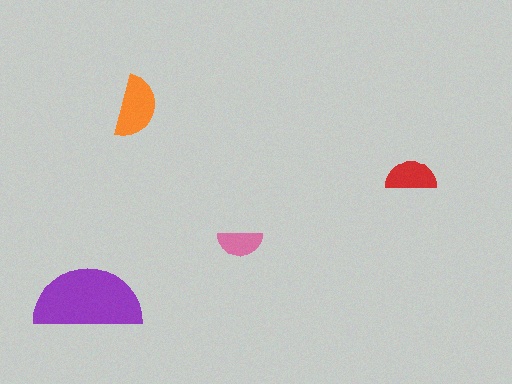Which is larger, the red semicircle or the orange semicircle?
The orange one.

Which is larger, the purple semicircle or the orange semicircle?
The purple one.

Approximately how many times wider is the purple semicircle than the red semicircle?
About 2 times wider.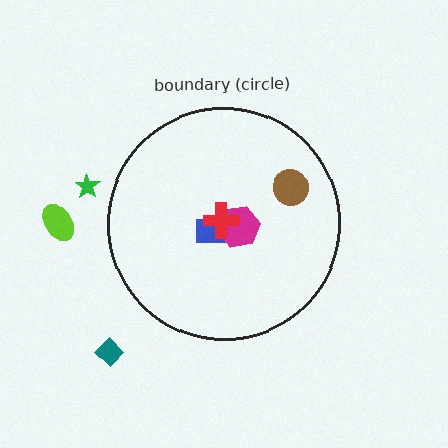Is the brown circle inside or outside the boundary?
Inside.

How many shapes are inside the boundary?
4 inside, 3 outside.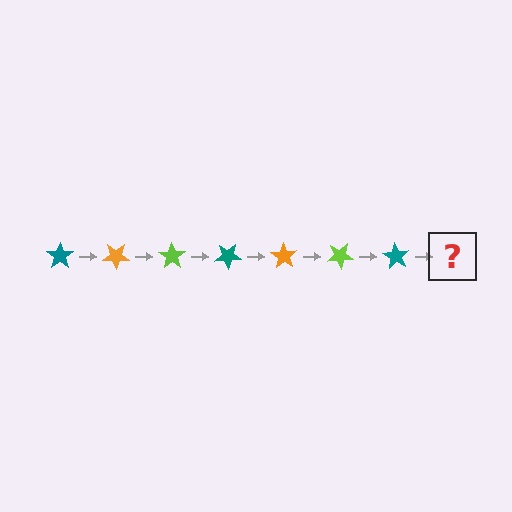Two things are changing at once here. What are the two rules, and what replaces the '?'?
The two rules are that it rotates 35 degrees each step and the color cycles through teal, orange, and lime. The '?' should be an orange star, rotated 245 degrees from the start.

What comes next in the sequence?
The next element should be an orange star, rotated 245 degrees from the start.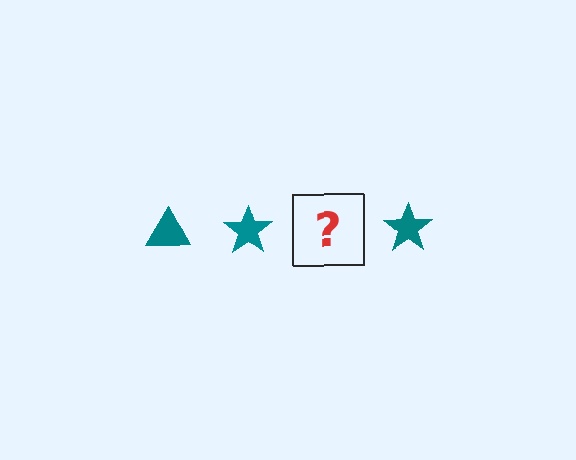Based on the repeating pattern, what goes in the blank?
The blank should be a teal triangle.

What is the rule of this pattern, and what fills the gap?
The rule is that the pattern cycles through triangle, star shapes in teal. The gap should be filled with a teal triangle.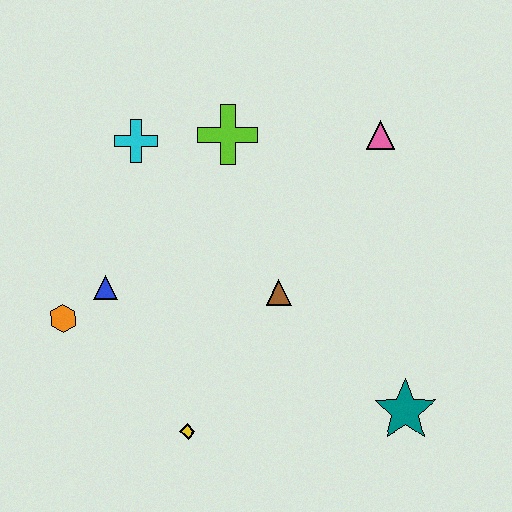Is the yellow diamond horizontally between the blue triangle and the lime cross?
Yes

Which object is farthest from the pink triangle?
The orange hexagon is farthest from the pink triangle.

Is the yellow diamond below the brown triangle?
Yes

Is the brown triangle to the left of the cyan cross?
No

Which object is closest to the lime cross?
The cyan cross is closest to the lime cross.